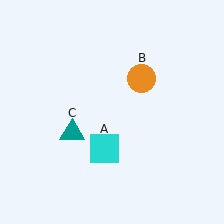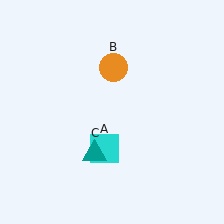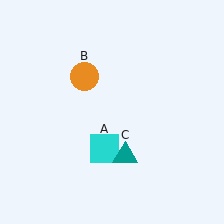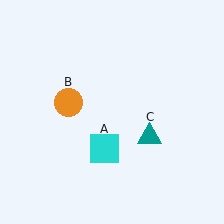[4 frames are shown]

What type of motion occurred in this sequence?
The orange circle (object B), teal triangle (object C) rotated counterclockwise around the center of the scene.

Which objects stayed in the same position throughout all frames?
Cyan square (object A) remained stationary.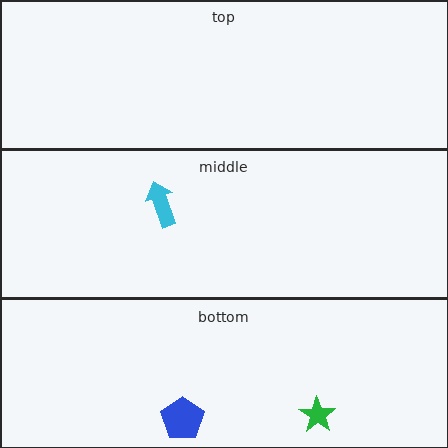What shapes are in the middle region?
The cyan arrow.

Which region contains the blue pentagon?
The bottom region.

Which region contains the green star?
The bottom region.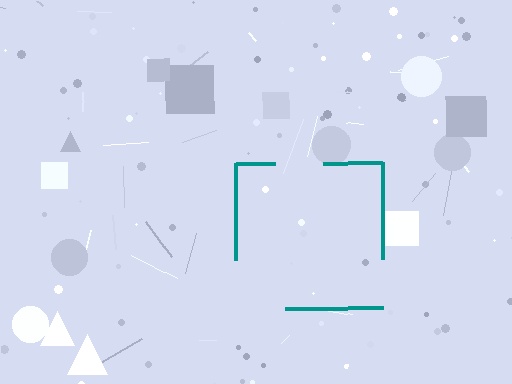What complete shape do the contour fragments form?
The contour fragments form a square.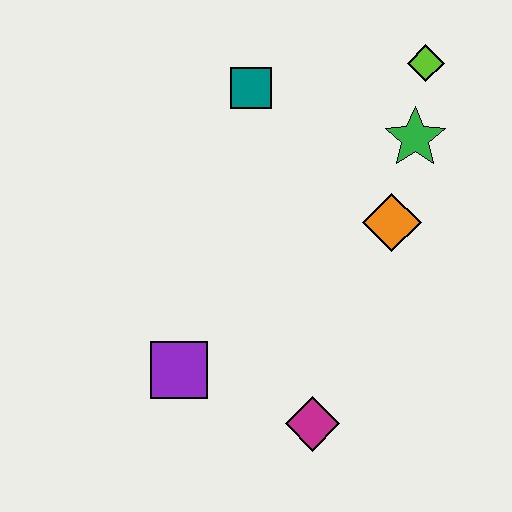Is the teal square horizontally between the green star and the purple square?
Yes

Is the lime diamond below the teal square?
No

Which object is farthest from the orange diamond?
The purple square is farthest from the orange diamond.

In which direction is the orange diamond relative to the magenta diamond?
The orange diamond is above the magenta diamond.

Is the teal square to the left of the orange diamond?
Yes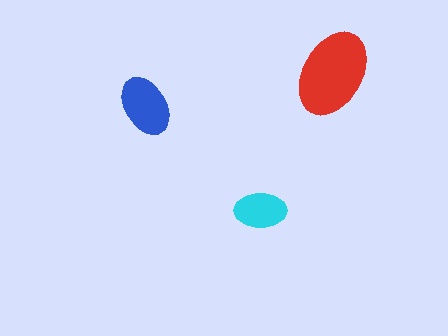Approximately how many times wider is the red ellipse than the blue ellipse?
About 1.5 times wider.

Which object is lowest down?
The cyan ellipse is bottommost.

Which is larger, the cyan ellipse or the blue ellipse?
The blue one.